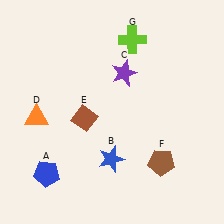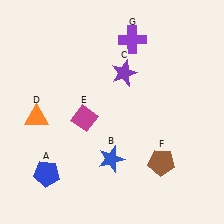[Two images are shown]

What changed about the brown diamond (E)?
In Image 1, E is brown. In Image 2, it changed to magenta.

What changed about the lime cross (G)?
In Image 1, G is lime. In Image 2, it changed to purple.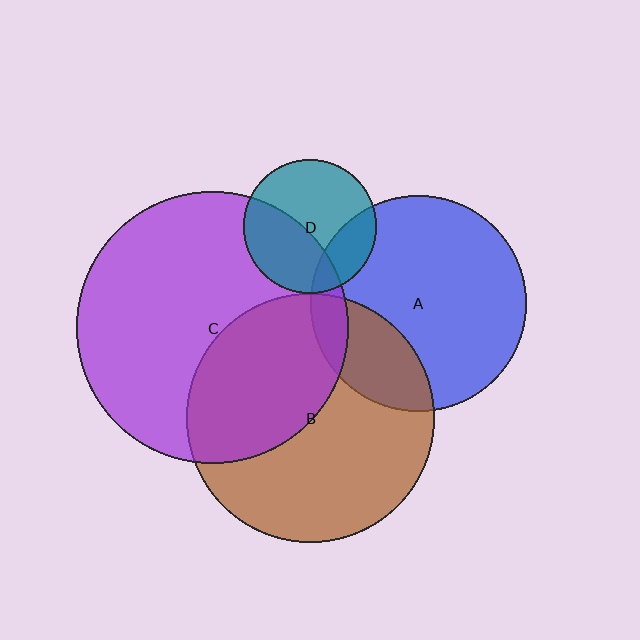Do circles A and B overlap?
Yes.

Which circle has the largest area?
Circle C (purple).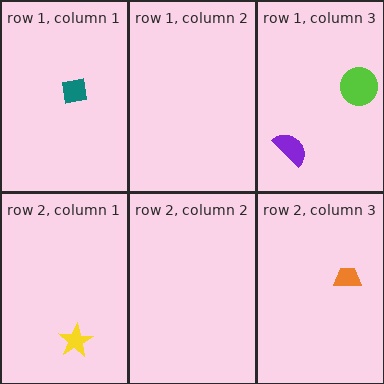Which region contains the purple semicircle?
The row 1, column 3 region.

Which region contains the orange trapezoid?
The row 2, column 3 region.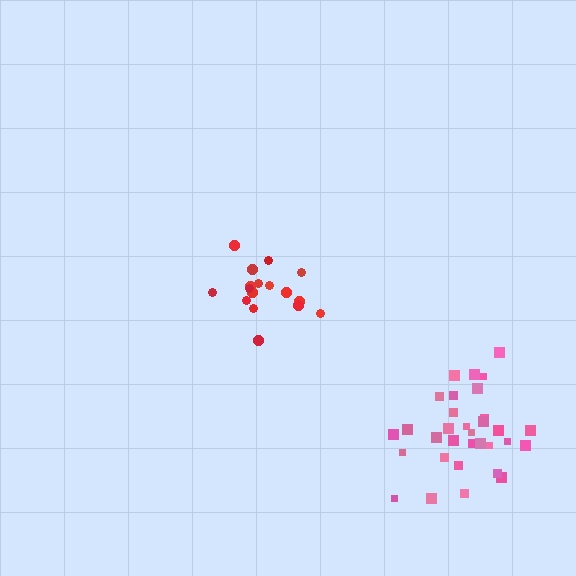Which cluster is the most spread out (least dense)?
Red.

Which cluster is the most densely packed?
Pink.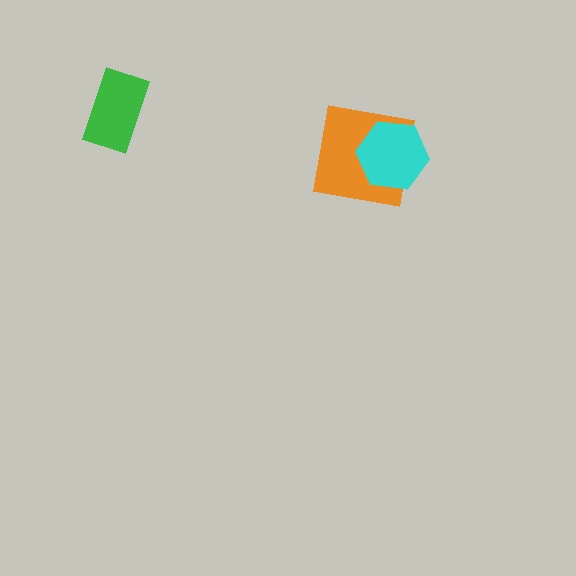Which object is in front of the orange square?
The cyan hexagon is in front of the orange square.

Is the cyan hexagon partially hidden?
No, no other shape covers it.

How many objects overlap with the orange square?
1 object overlaps with the orange square.